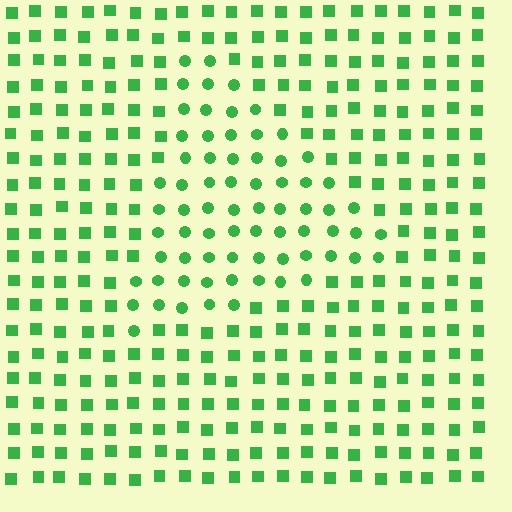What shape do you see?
I see a triangle.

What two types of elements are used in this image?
The image uses circles inside the triangle region and squares outside it.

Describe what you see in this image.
The image is filled with small green elements arranged in a uniform grid. A triangle-shaped region contains circles, while the surrounding area contains squares. The boundary is defined purely by the change in element shape.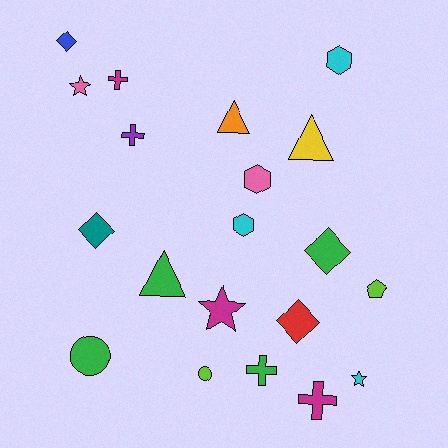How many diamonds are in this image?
There are 4 diamonds.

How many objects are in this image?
There are 20 objects.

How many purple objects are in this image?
There is 1 purple object.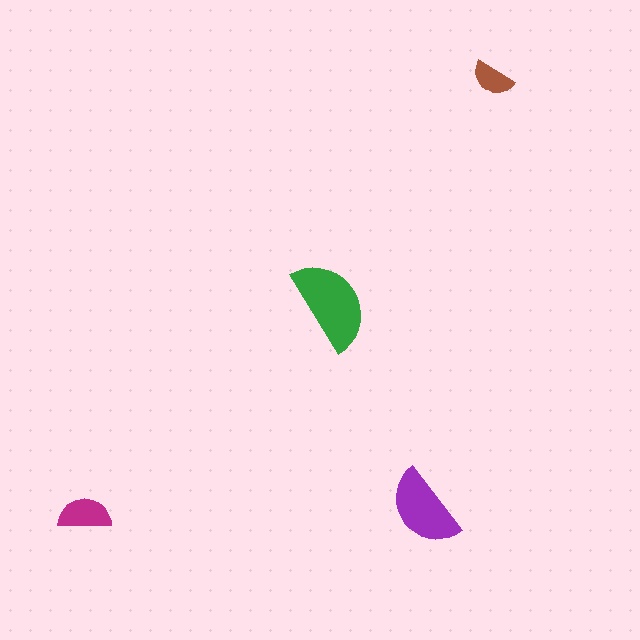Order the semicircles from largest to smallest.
the green one, the purple one, the magenta one, the brown one.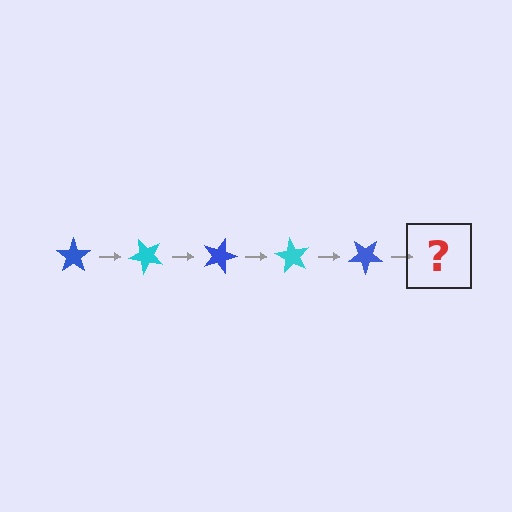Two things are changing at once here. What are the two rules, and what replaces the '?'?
The two rules are that it rotates 45 degrees each step and the color cycles through blue and cyan. The '?' should be a cyan star, rotated 225 degrees from the start.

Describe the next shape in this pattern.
It should be a cyan star, rotated 225 degrees from the start.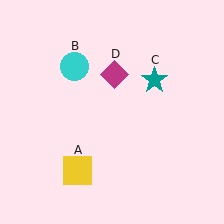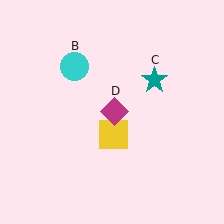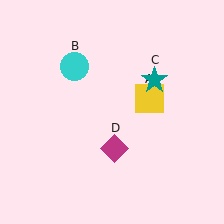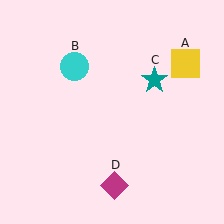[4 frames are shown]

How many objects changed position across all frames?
2 objects changed position: yellow square (object A), magenta diamond (object D).